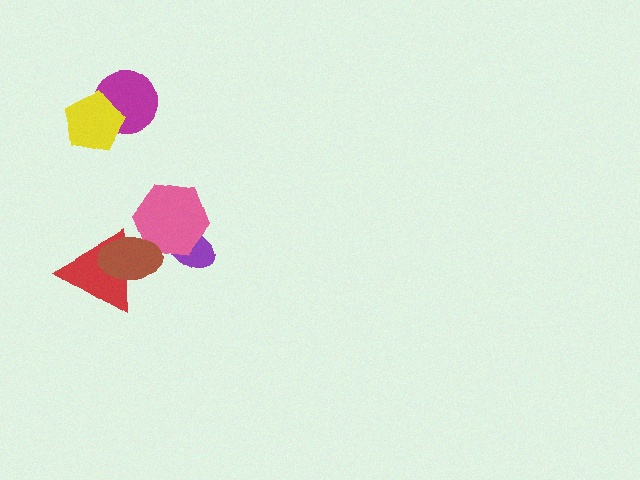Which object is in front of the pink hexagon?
The brown ellipse is in front of the pink hexagon.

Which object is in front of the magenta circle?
The yellow pentagon is in front of the magenta circle.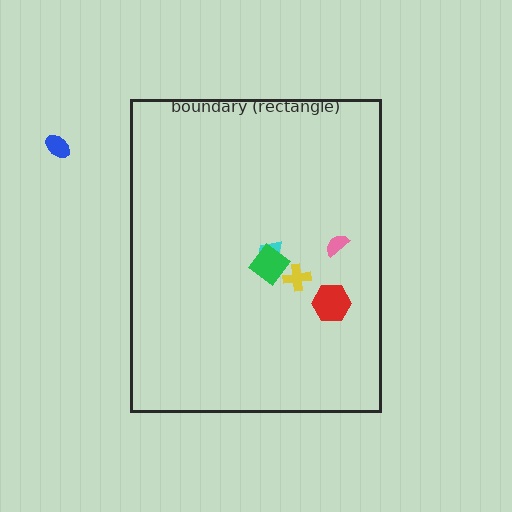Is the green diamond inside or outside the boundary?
Inside.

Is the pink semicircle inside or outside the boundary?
Inside.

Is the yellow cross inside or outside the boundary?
Inside.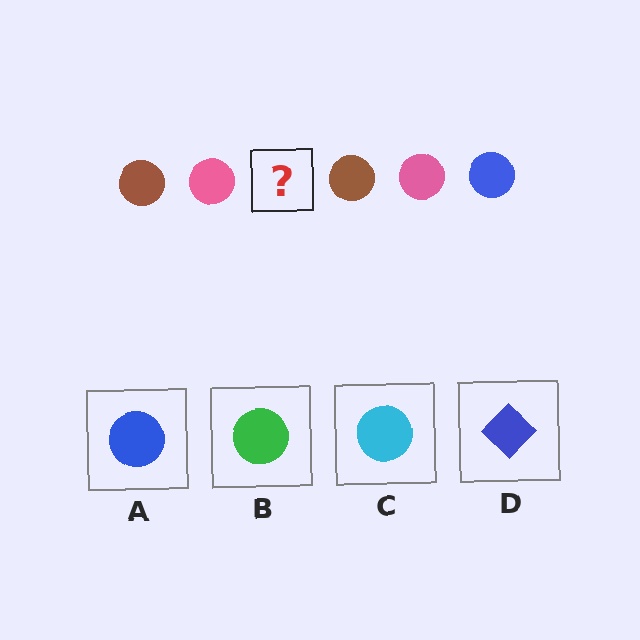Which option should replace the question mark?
Option A.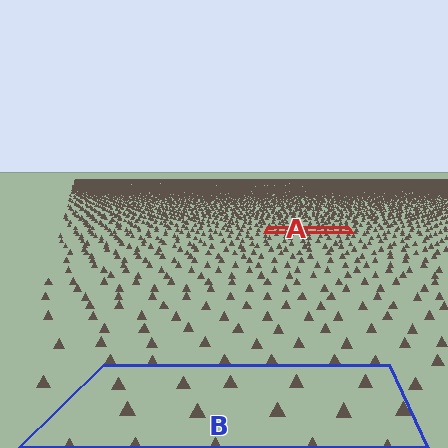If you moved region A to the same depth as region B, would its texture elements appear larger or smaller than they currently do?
They would appear larger. At a closer depth, the same texture elements are projected at a bigger on-screen size.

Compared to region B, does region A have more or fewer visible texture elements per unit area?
Region A has more texture elements per unit area — they are packed more densely because it is farther away.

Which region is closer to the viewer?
Region B is closer. The texture elements there are larger and more spread out.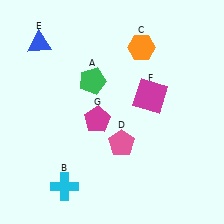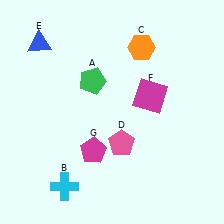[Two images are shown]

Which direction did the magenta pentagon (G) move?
The magenta pentagon (G) moved down.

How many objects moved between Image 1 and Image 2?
1 object moved between the two images.